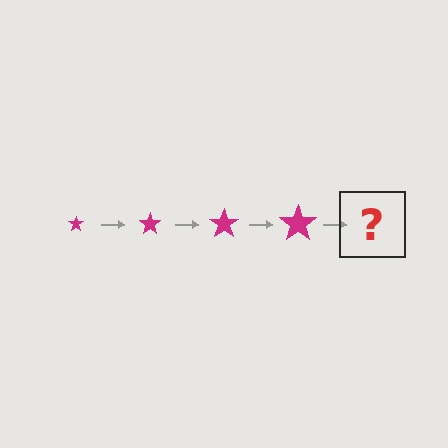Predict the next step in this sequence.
The next step is a magenta star, larger than the previous one.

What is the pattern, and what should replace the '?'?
The pattern is that the star gets progressively larger each step. The '?' should be a magenta star, larger than the previous one.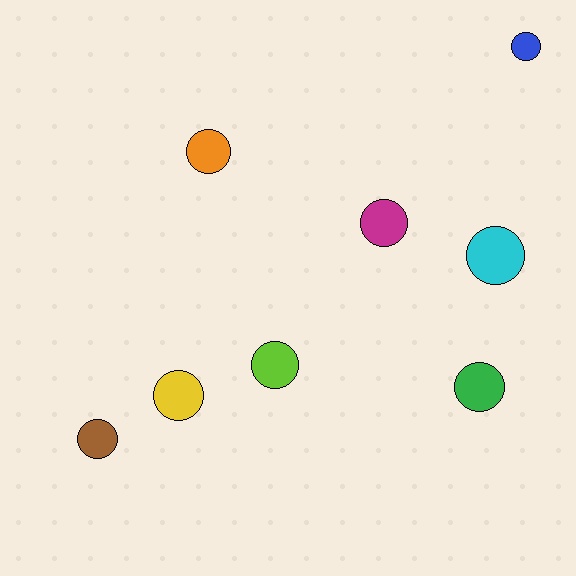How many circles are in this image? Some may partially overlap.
There are 8 circles.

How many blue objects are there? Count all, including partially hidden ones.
There is 1 blue object.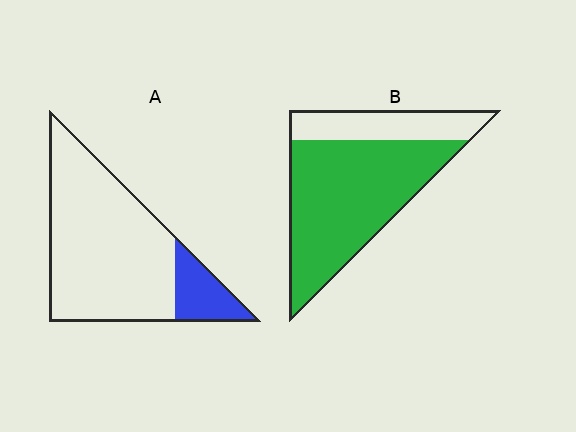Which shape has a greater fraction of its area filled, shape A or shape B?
Shape B.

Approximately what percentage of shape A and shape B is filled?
A is approximately 15% and B is approximately 75%.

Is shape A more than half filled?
No.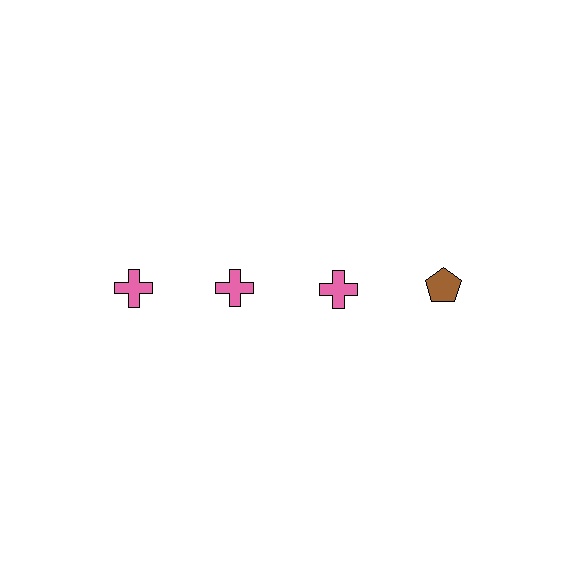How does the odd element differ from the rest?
It differs in both color (brown instead of pink) and shape (pentagon instead of cross).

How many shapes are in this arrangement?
There are 4 shapes arranged in a grid pattern.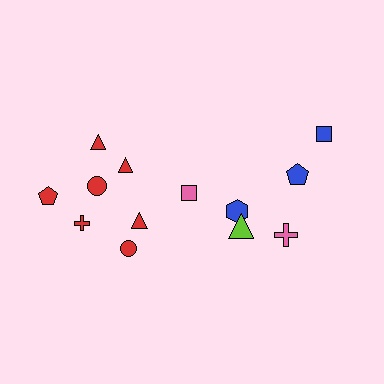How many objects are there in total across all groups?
There are 13 objects.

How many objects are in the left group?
There are 8 objects.